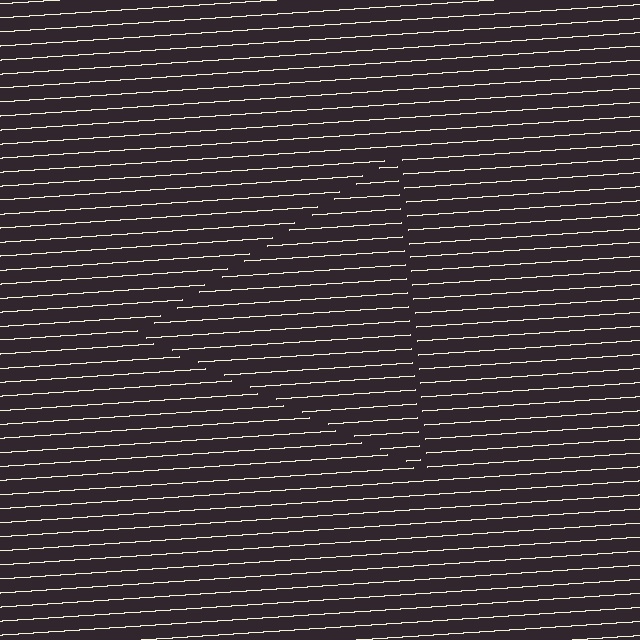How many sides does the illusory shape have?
3 sides — the line-ends trace a triangle.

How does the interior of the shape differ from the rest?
The interior of the shape contains the same grating, shifted by half a period — the contour is defined by the phase discontinuity where line-ends from the inner and outer gratings abut.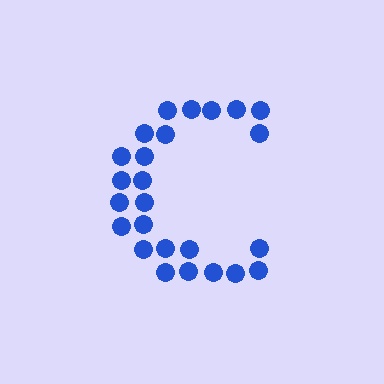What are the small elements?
The small elements are circles.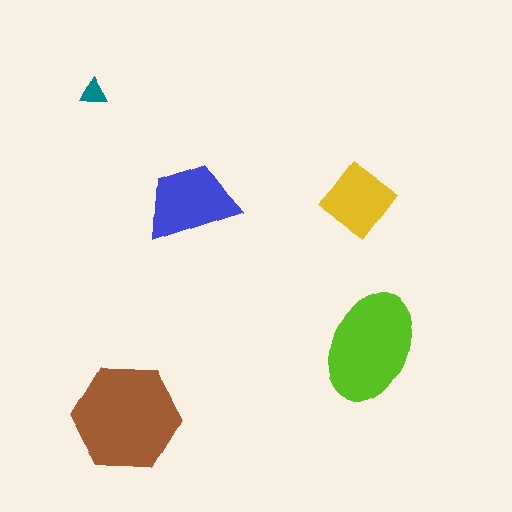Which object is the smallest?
The teal triangle.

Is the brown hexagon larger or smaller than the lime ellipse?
Larger.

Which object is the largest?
The brown hexagon.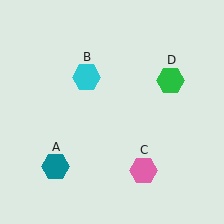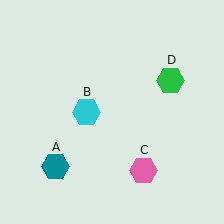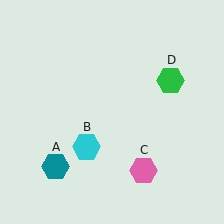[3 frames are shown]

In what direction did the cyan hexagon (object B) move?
The cyan hexagon (object B) moved down.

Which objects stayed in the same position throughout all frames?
Teal hexagon (object A) and pink hexagon (object C) and green hexagon (object D) remained stationary.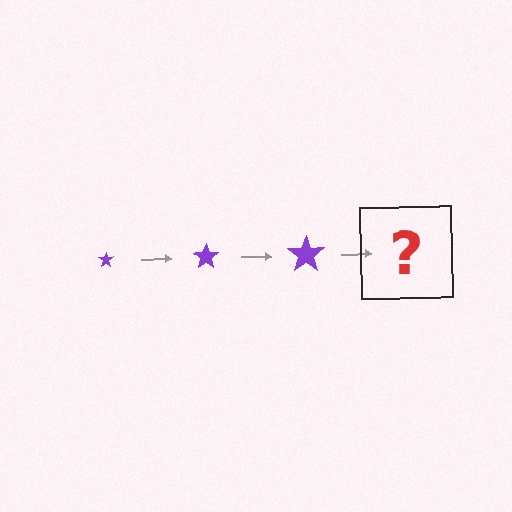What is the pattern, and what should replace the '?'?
The pattern is that the star gets progressively larger each step. The '?' should be a purple star, larger than the previous one.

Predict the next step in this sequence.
The next step is a purple star, larger than the previous one.